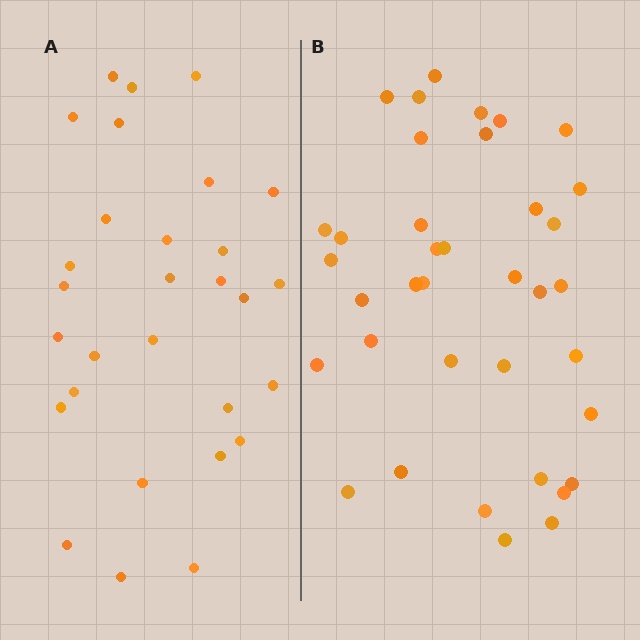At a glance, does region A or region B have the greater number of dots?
Region B (the right region) has more dots.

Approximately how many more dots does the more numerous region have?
Region B has roughly 8 or so more dots than region A.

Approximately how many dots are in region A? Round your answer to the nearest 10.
About 30 dots. (The exact count is 29, which rounds to 30.)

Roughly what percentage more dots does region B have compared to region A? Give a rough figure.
About 30% more.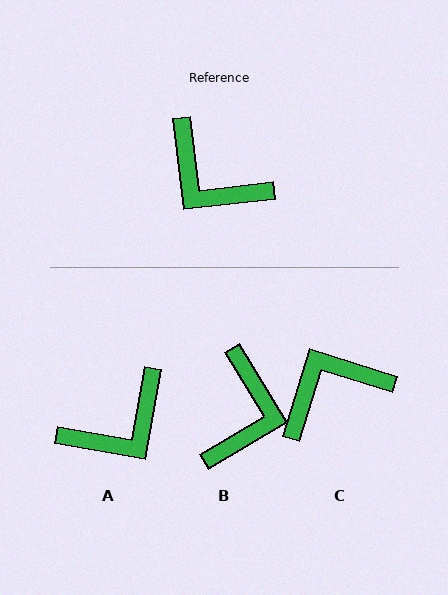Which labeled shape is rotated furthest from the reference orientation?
C, about 114 degrees away.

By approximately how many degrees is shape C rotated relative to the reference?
Approximately 114 degrees clockwise.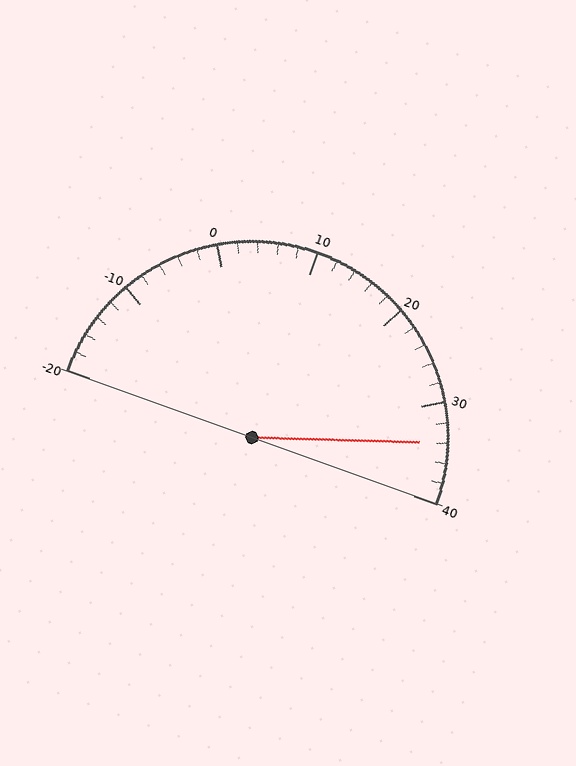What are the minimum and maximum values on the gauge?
The gauge ranges from -20 to 40.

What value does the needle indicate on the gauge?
The needle indicates approximately 34.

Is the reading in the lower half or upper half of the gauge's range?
The reading is in the upper half of the range (-20 to 40).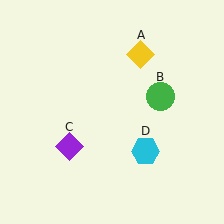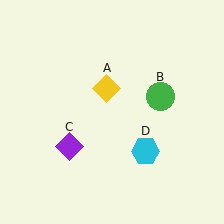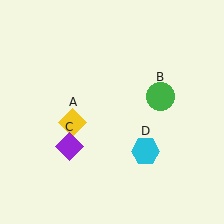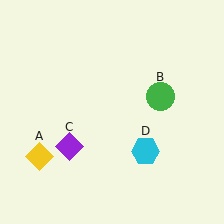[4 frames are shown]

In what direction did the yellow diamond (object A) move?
The yellow diamond (object A) moved down and to the left.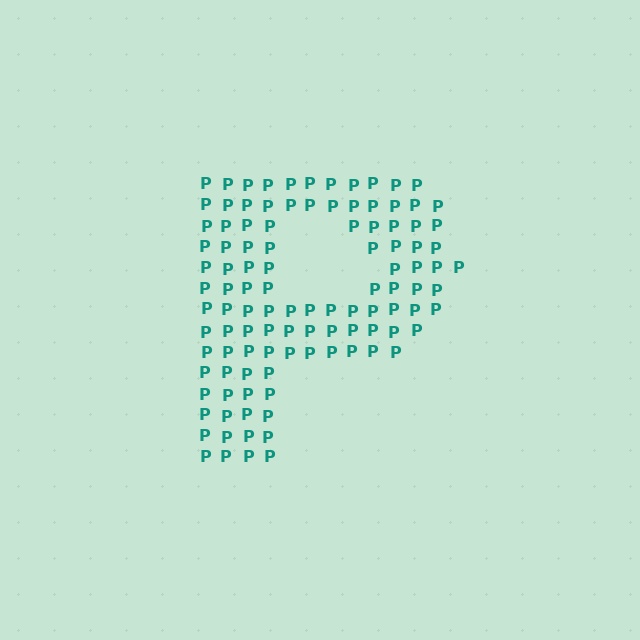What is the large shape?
The large shape is the letter P.